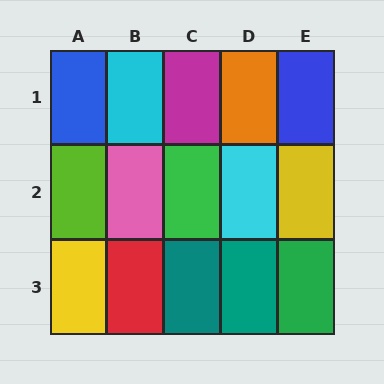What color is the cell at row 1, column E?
Blue.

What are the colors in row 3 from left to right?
Yellow, red, teal, teal, green.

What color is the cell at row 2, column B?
Pink.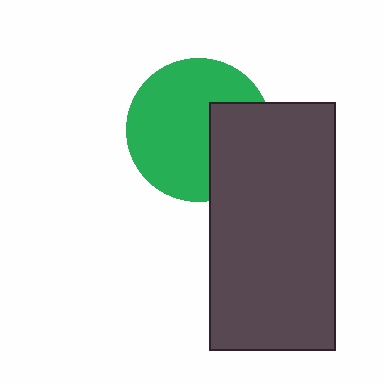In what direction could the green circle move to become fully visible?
The green circle could move left. That would shift it out from behind the dark gray rectangle entirely.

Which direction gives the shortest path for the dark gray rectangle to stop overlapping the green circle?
Moving right gives the shortest separation.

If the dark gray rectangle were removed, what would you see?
You would see the complete green circle.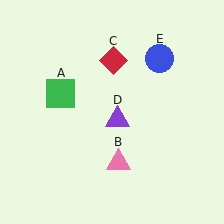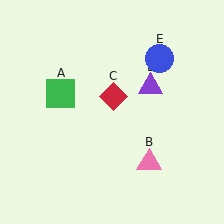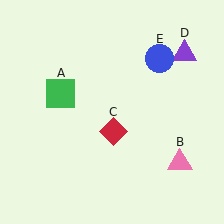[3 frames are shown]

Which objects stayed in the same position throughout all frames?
Green square (object A) and blue circle (object E) remained stationary.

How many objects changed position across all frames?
3 objects changed position: pink triangle (object B), red diamond (object C), purple triangle (object D).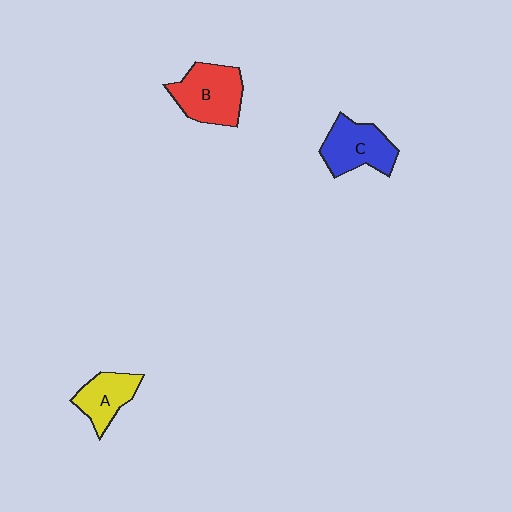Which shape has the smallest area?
Shape A (yellow).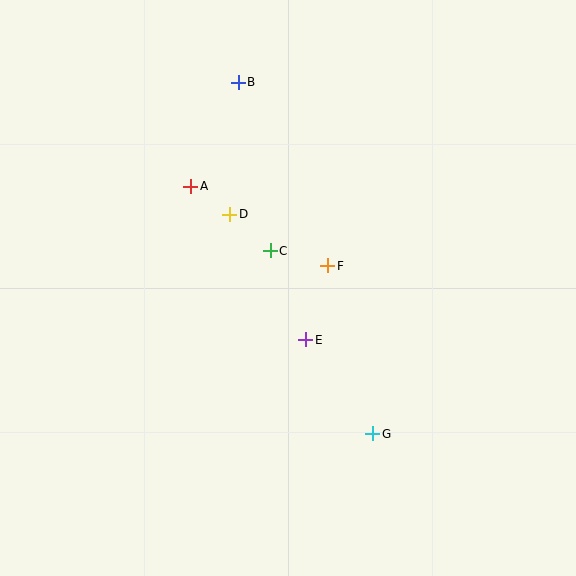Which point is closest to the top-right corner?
Point B is closest to the top-right corner.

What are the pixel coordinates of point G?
Point G is at (373, 434).